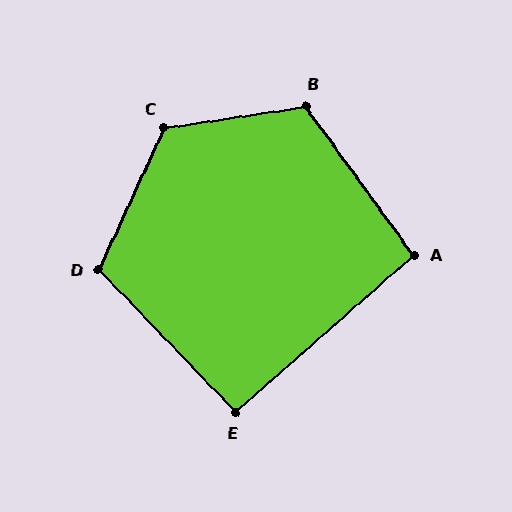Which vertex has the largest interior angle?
C, at approximately 123 degrees.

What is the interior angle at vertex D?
Approximately 112 degrees (obtuse).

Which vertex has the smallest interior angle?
E, at approximately 92 degrees.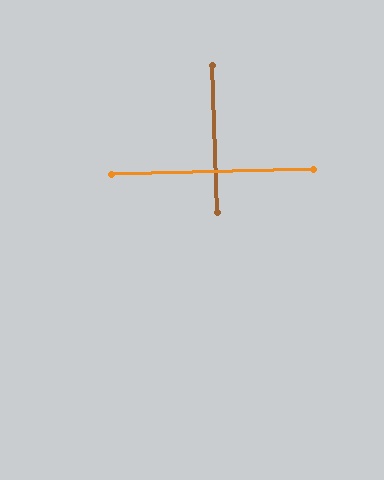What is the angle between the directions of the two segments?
Approximately 89 degrees.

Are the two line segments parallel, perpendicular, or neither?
Perpendicular — they meet at approximately 89°.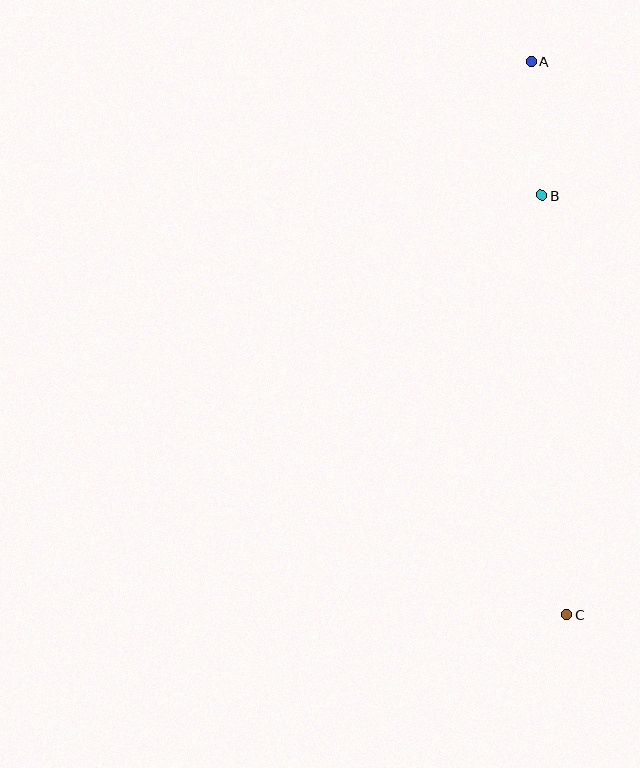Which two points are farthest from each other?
Points A and C are farthest from each other.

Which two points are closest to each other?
Points A and B are closest to each other.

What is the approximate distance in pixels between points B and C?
The distance between B and C is approximately 420 pixels.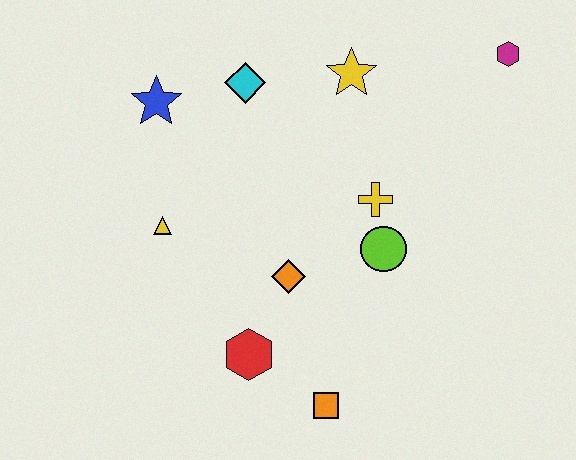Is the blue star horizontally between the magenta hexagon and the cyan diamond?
No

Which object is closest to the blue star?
The cyan diamond is closest to the blue star.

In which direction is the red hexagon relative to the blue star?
The red hexagon is below the blue star.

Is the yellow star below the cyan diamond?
No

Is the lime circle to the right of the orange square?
Yes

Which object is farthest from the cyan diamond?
The orange square is farthest from the cyan diamond.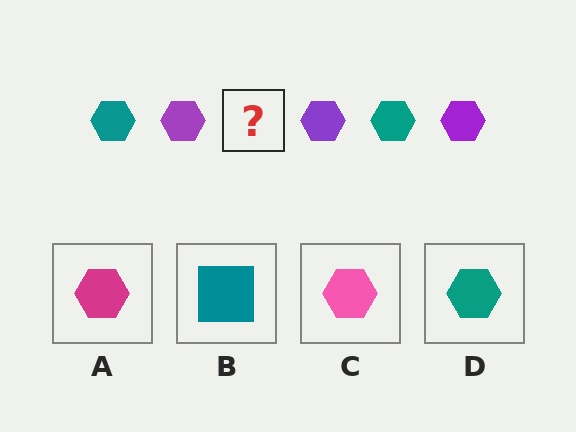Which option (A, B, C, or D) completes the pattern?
D.